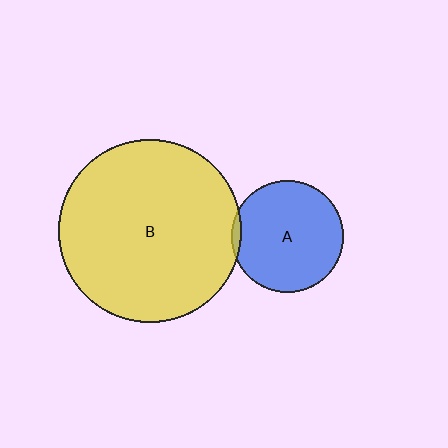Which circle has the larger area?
Circle B (yellow).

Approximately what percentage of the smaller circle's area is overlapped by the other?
Approximately 5%.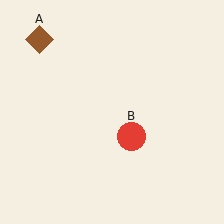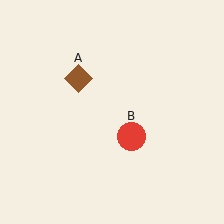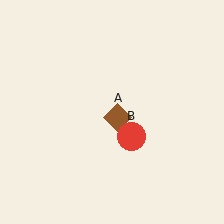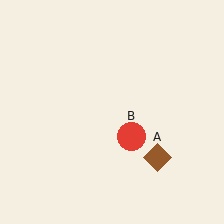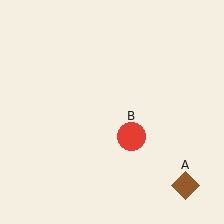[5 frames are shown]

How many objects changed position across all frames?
1 object changed position: brown diamond (object A).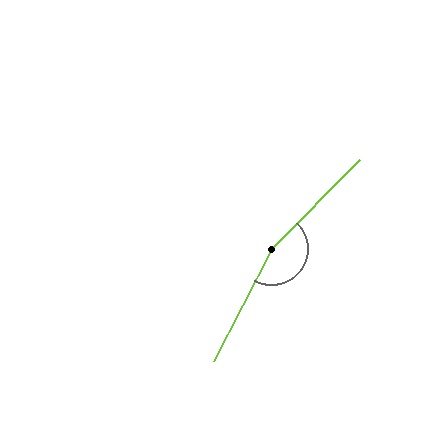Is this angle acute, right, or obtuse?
It is obtuse.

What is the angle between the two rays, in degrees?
Approximately 163 degrees.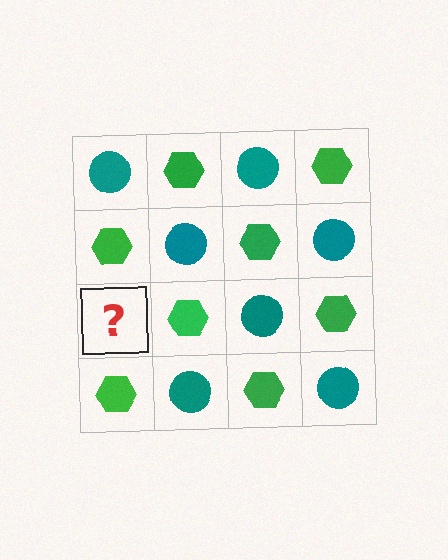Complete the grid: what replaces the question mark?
The question mark should be replaced with a teal circle.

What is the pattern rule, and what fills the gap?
The rule is that it alternates teal circle and green hexagon in a checkerboard pattern. The gap should be filled with a teal circle.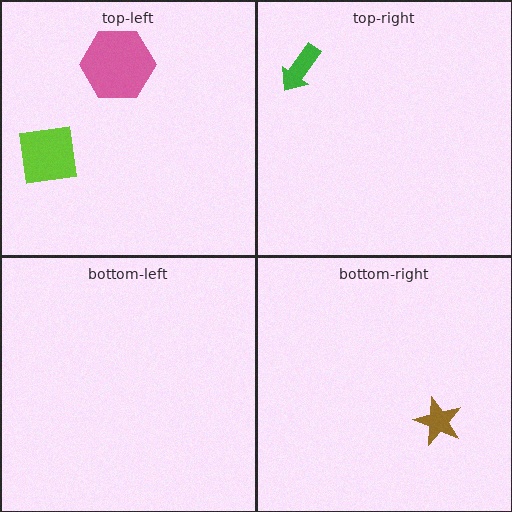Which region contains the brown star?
The bottom-right region.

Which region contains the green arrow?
The top-right region.